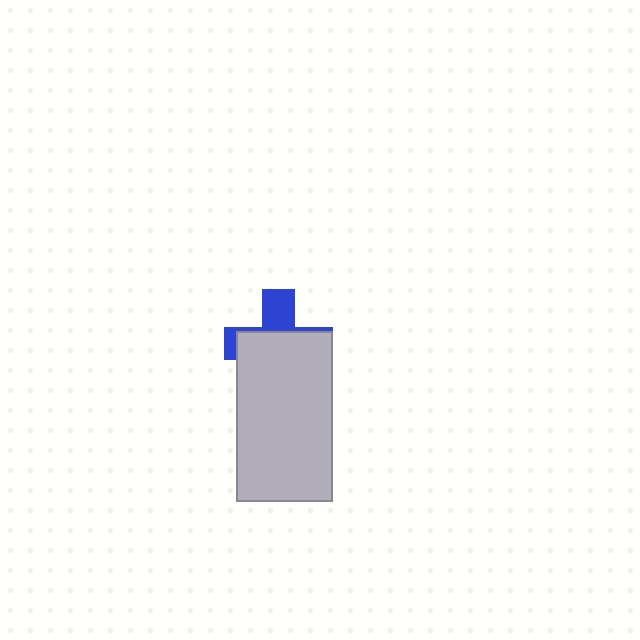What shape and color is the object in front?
The object in front is a light gray rectangle.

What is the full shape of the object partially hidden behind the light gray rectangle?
The partially hidden object is a blue cross.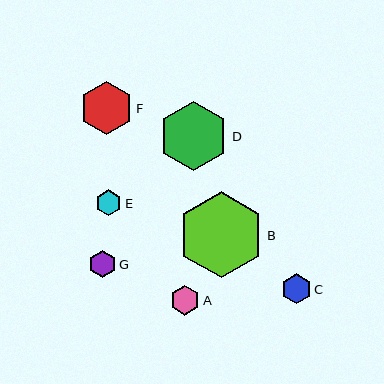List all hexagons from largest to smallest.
From largest to smallest: B, D, F, A, C, G, E.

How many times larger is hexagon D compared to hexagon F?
Hexagon D is approximately 1.3 times the size of hexagon F.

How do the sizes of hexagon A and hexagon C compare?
Hexagon A and hexagon C are approximately the same size.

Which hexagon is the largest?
Hexagon B is the largest with a size of approximately 86 pixels.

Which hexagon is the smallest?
Hexagon E is the smallest with a size of approximately 26 pixels.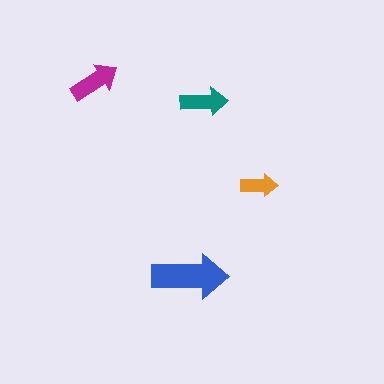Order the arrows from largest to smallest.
the blue one, the magenta one, the teal one, the orange one.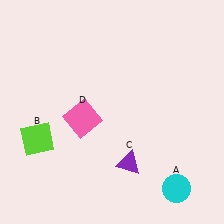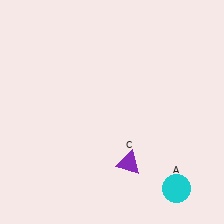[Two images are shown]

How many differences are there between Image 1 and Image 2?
There are 2 differences between the two images.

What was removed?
The lime square (B), the pink square (D) were removed in Image 2.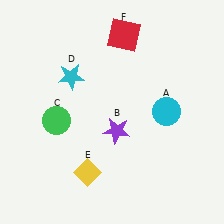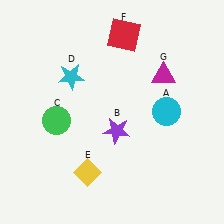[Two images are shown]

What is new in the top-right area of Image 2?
A magenta triangle (G) was added in the top-right area of Image 2.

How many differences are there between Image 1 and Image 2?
There is 1 difference between the two images.